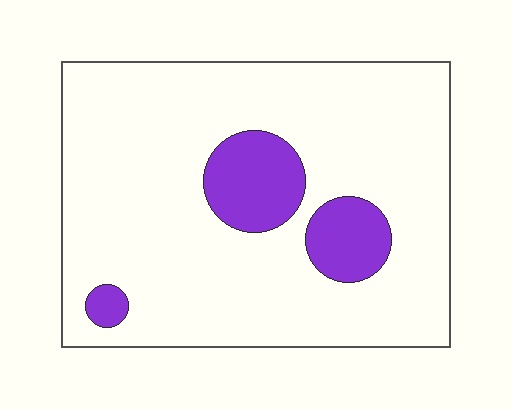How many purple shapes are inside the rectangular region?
3.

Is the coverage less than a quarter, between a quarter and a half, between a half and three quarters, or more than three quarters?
Less than a quarter.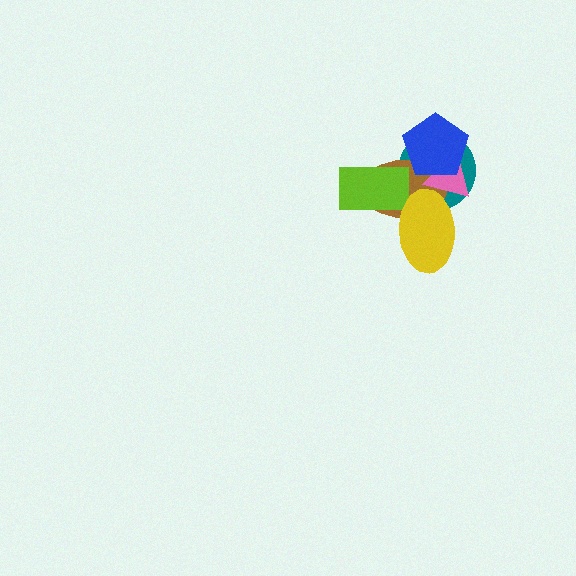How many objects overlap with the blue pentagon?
3 objects overlap with the blue pentagon.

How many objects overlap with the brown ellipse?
5 objects overlap with the brown ellipse.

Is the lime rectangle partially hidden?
Yes, it is partially covered by another shape.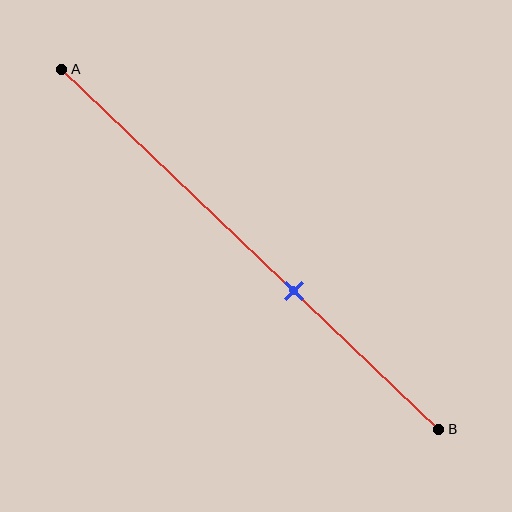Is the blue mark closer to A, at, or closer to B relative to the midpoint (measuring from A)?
The blue mark is closer to point B than the midpoint of segment AB.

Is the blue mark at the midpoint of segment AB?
No, the mark is at about 60% from A, not at the 50% midpoint.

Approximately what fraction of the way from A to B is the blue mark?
The blue mark is approximately 60% of the way from A to B.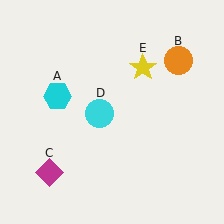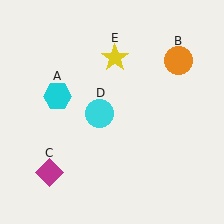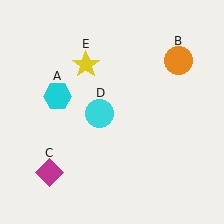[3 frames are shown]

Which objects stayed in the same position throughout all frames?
Cyan hexagon (object A) and orange circle (object B) and magenta diamond (object C) and cyan circle (object D) remained stationary.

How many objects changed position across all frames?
1 object changed position: yellow star (object E).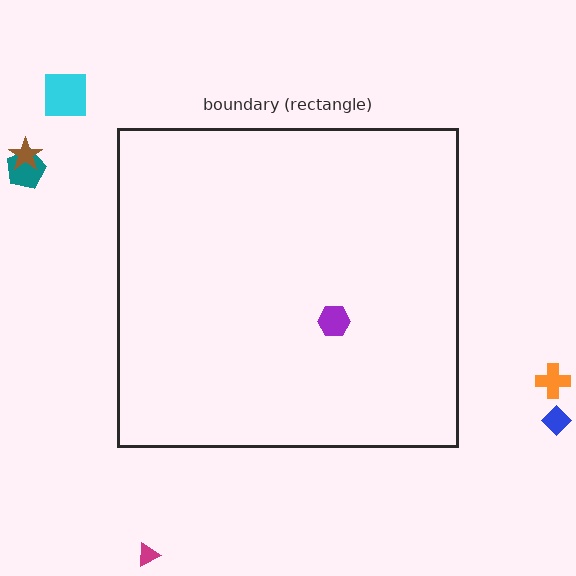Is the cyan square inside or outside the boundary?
Outside.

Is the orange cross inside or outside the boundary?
Outside.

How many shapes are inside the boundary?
1 inside, 6 outside.